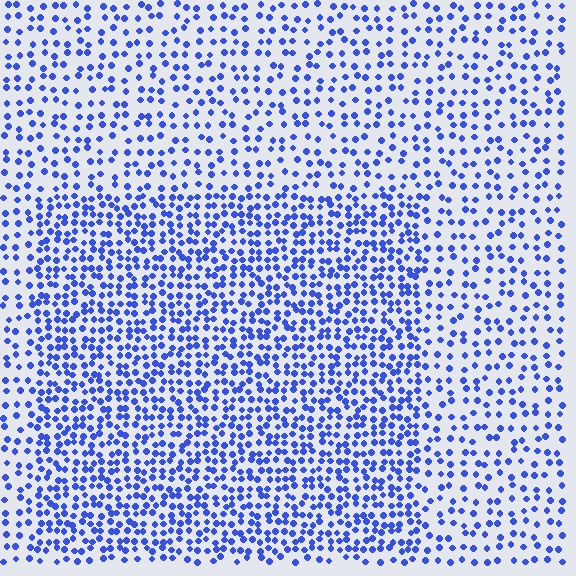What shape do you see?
I see a rectangle.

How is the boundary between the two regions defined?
The boundary is defined by a change in element density (approximately 1.9x ratio). All elements are the same color, size, and shape.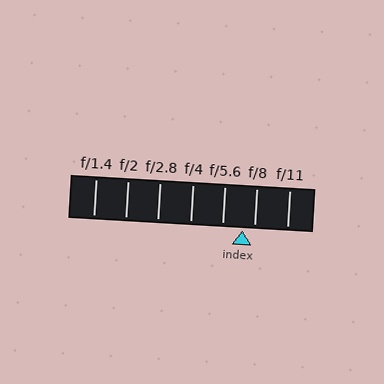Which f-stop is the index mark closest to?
The index mark is closest to f/8.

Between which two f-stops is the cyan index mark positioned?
The index mark is between f/5.6 and f/8.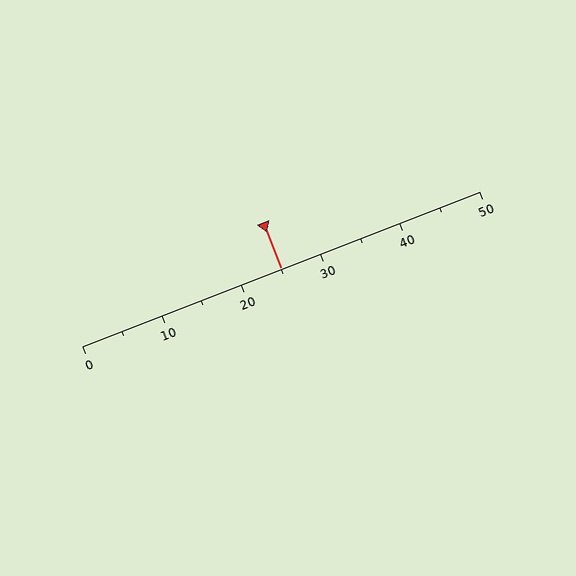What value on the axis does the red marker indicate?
The marker indicates approximately 25.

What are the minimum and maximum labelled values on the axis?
The axis runs from 0 to 50.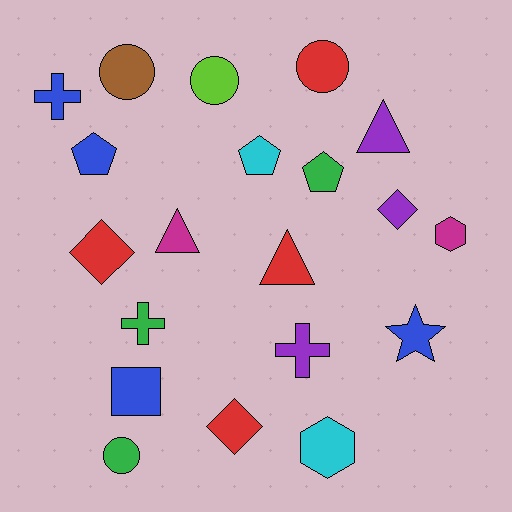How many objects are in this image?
There are 20 objects.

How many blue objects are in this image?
There are 4 blue objects.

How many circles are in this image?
There are 4 circles.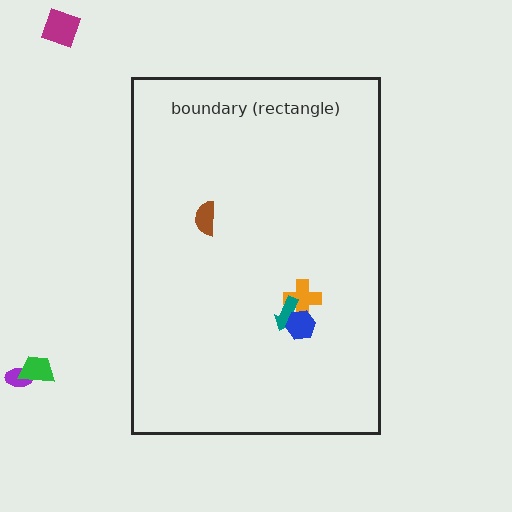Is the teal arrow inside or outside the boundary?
Inside.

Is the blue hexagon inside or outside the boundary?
Inside.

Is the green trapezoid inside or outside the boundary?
Outside.